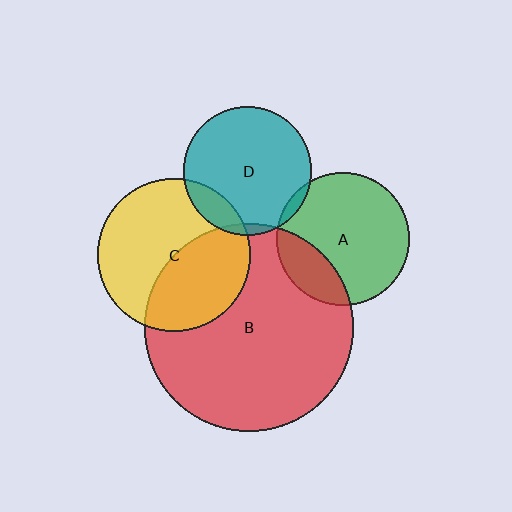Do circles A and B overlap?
Yes.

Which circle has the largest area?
Circle B (red).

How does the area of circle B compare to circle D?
Approximately 2.6 times.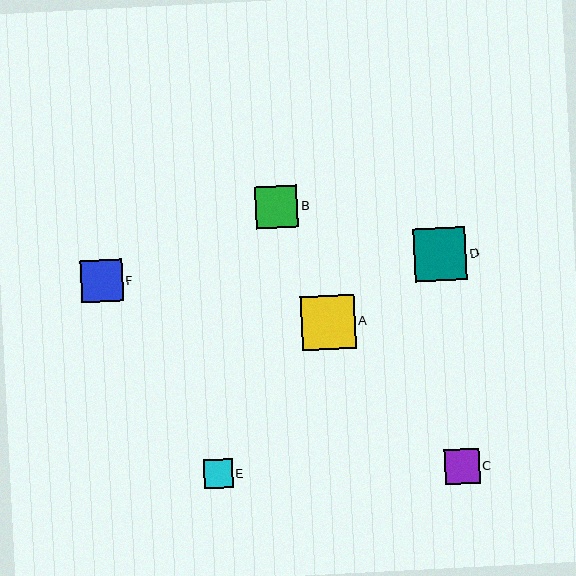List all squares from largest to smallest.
From largest to smallest: A, D, B, F, C, E.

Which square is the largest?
Square A is the largest with a size of approximately 54 pixels.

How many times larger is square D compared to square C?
Square D is approximately 1.5 times the size of square C.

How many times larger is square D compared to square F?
Square D is approximately 1.3 times the size of square F.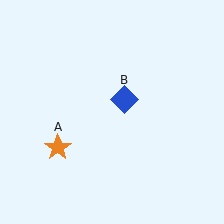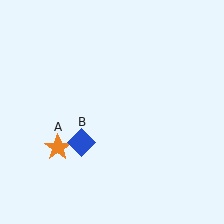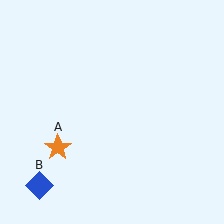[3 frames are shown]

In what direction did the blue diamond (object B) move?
The blue diamond (object B) moved down and to the left.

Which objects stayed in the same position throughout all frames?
Orange star (object A) remained stationary.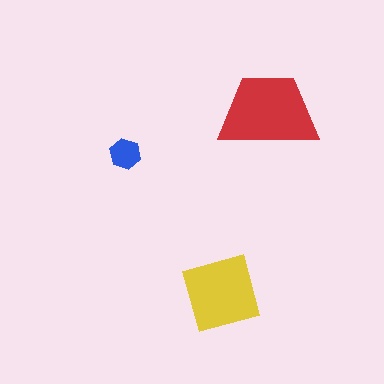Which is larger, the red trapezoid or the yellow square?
The red trapezoid.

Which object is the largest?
The red trapezoid.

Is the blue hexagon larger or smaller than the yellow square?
Smaller.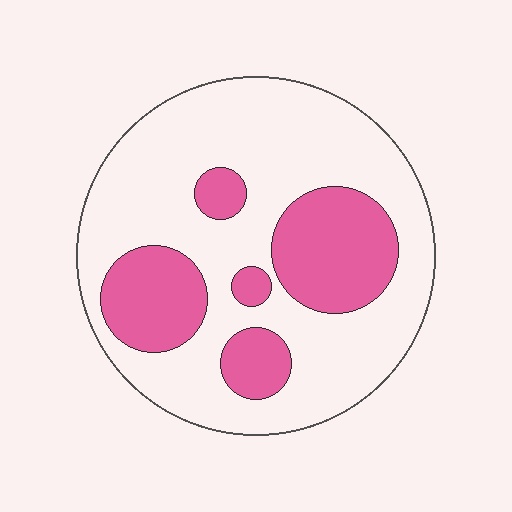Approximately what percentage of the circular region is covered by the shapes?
Approximately 30%.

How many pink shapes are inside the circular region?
5.